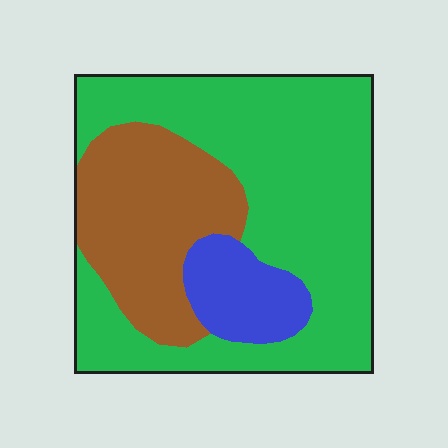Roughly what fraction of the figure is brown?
Brown takes up about one quarter (1/4) of the figure.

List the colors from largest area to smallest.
From largest to smallest: green, brown, blue.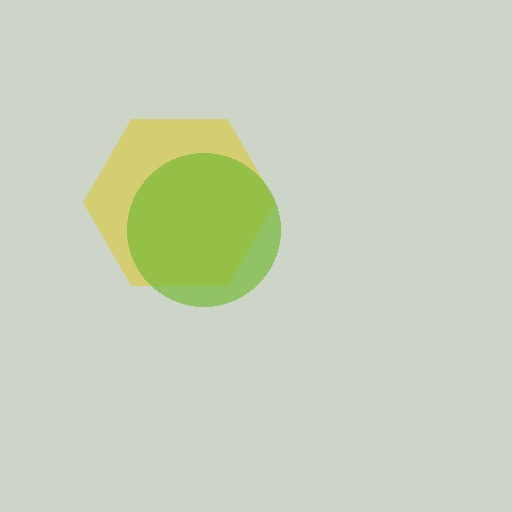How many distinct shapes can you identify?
There are 2 distinct shapes: a yellow hexagon, a lime circle.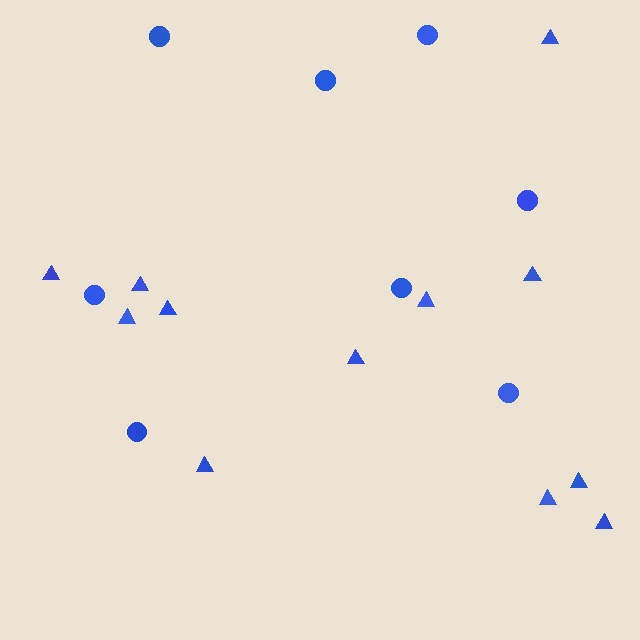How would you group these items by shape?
There are 2 groups: one group of circles (8) and one group of triangles (12).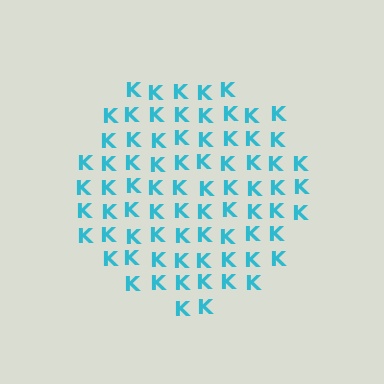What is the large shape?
The large shape is a circle.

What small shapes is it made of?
It is made of small letter K's.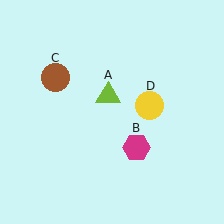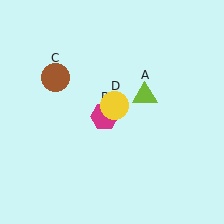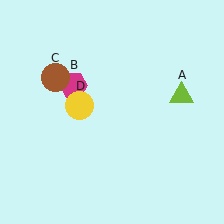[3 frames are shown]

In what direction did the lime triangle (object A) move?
The lime triangle (object A) moved right.